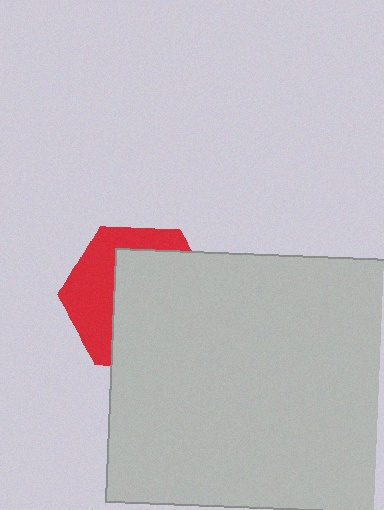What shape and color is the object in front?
The object in front is a light gray rectangle.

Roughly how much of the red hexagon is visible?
A small part of it is visible (roughly 39%).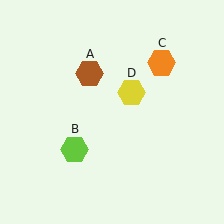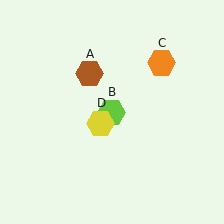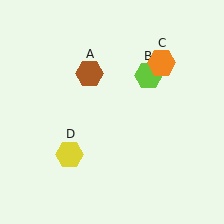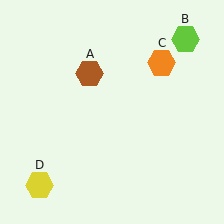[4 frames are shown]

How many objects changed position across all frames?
2 objects changed position: lime hexagon (object B), yellow hexagon (object D).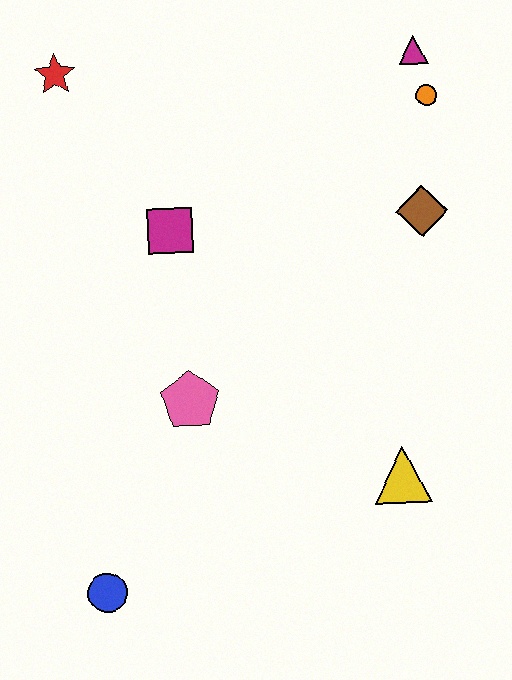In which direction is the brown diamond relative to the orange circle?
The brown diamond is below the orange circle.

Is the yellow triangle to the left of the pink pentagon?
No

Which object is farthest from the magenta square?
The blue circle is farthest from the magenta square.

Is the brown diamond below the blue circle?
No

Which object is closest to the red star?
The magenta square is closest to the red star.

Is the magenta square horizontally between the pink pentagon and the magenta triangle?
No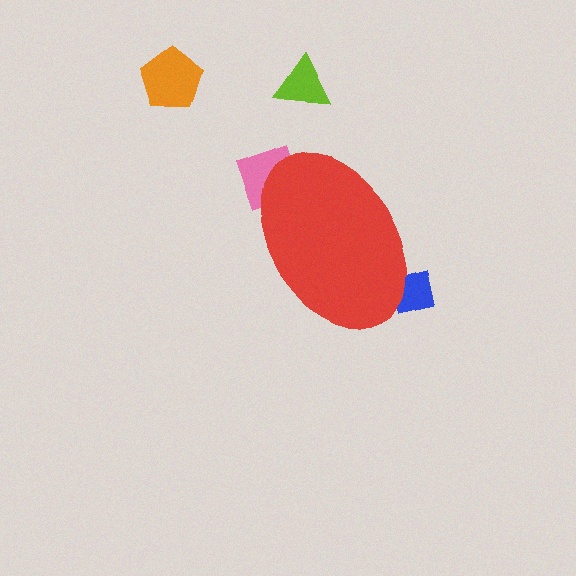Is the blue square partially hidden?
Yes, the blue square is partially hidden behind the red ellipse.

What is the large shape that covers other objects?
A red ellipse.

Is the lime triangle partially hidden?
No, the lime triangle is fully visible.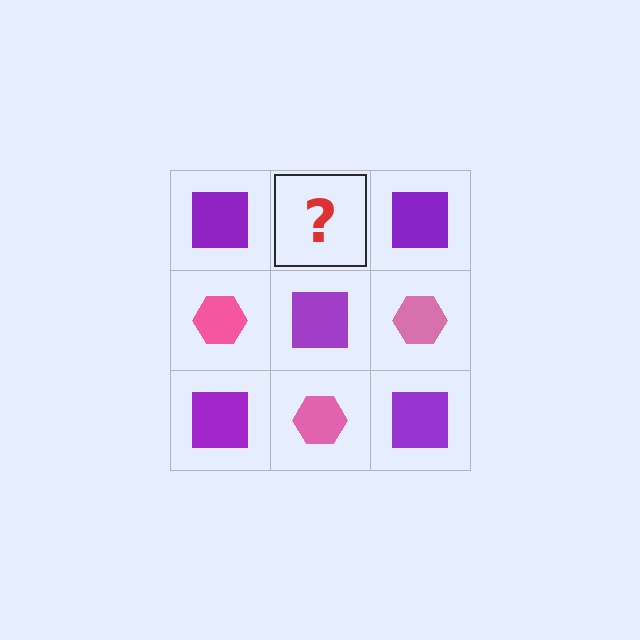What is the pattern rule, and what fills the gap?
The rule is that it alternates purple square and pink hexagon in a checkerboard pattern. The gap should be filled with a pink hexagon.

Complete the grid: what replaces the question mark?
The question mark should be replaced with a pink hexagon.